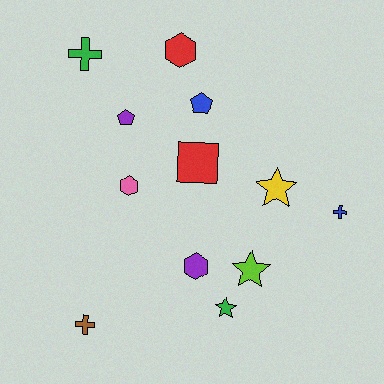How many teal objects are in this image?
There are no teal objects.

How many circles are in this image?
There are no circles.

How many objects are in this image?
There are 12 objects.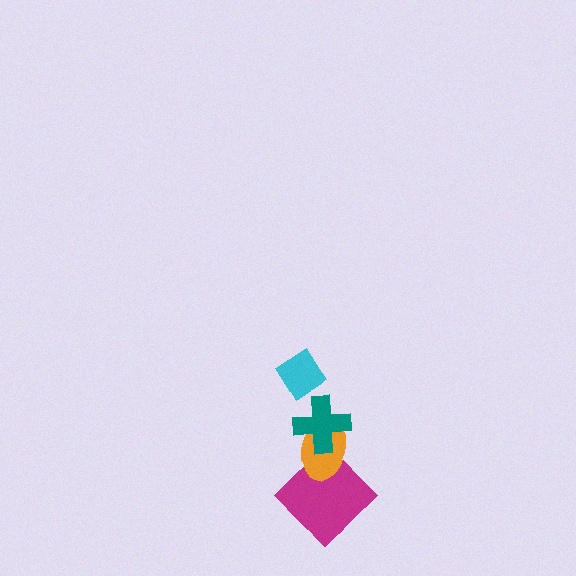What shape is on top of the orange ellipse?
The teal cross is on top of the orange ellipse.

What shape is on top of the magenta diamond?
The orange ellipse is on top of the magenta diamond.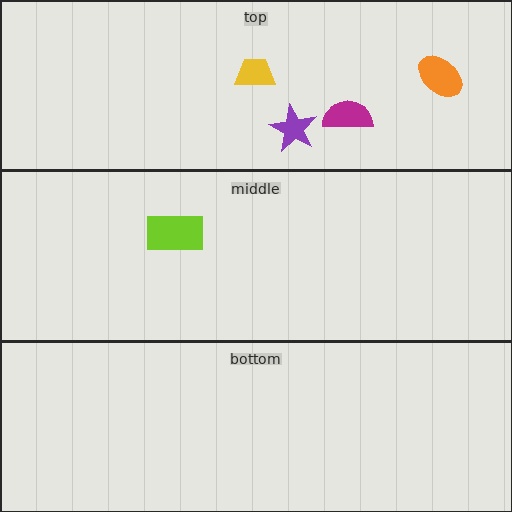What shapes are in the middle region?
The lime rectangle.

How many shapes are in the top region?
4.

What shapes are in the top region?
The purple star, the orange ellipse, the yellow trapezoid, the magenta semicircle.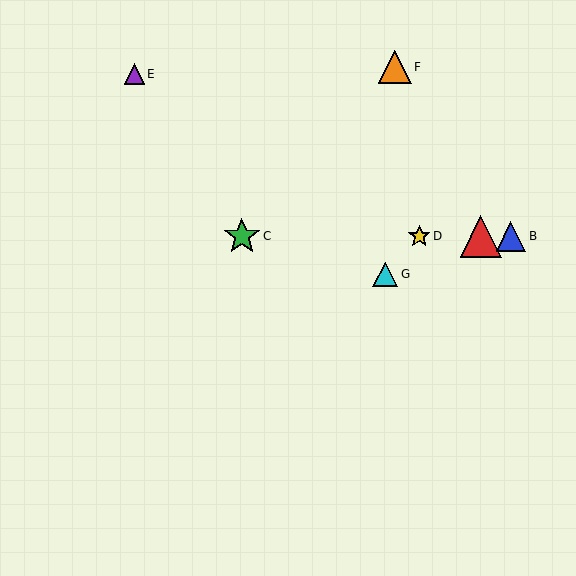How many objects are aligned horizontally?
4 objects (A, B, C, D) are aligned horizontally.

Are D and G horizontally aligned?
No, D is at y≈236 and G is at y≈275.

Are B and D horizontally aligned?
Yes, both are at y≈236.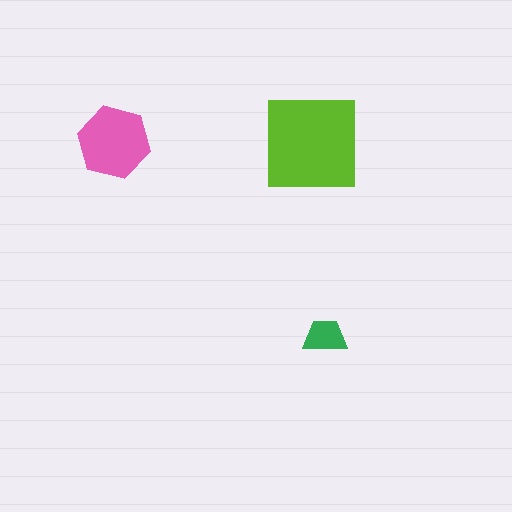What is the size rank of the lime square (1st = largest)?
1st.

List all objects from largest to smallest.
The lime square, the pink hexagon, the green trapezoid.